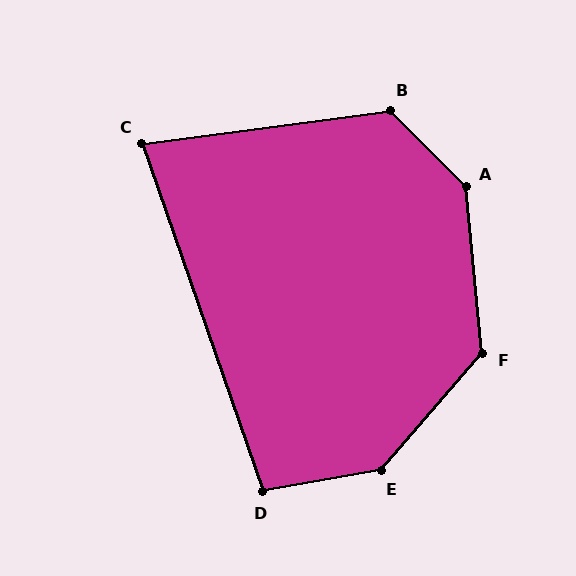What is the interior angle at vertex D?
Approximately 99 degrees (obtuse).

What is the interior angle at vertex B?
Approximately 127 degrees (obtuse).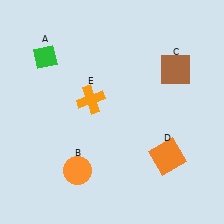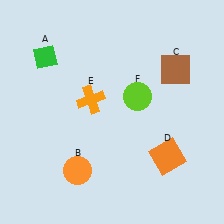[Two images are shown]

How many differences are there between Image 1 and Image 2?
There is 1 difference between the two images.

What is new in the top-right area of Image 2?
A lime circle (F) was added in the top-right area of Image 2.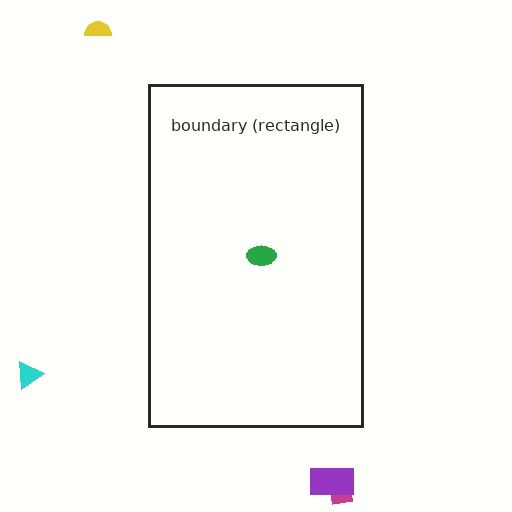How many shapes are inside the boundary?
1 inside, 4 outside.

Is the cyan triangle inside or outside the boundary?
Outside.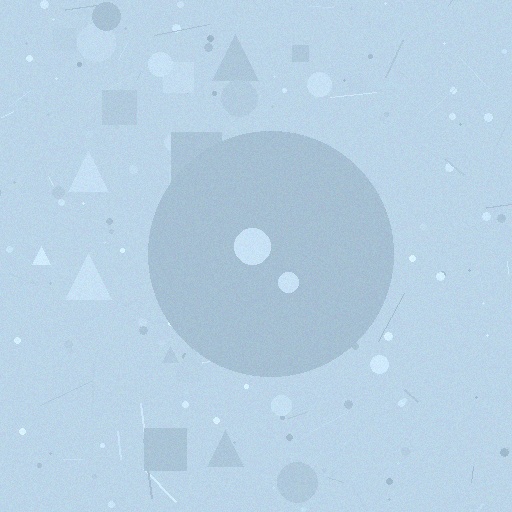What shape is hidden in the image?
A circle is hidden in the image.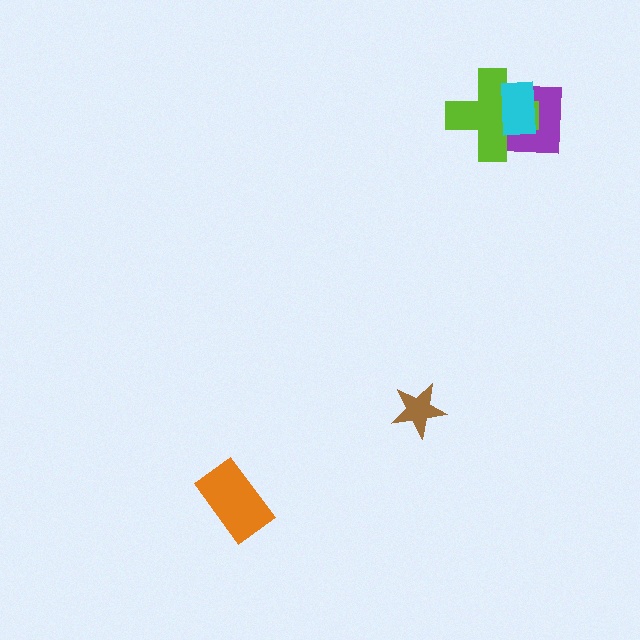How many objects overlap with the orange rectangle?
0 objects overlap with the orange rectangle.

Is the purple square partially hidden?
Yes, it is partially covered by another shape.